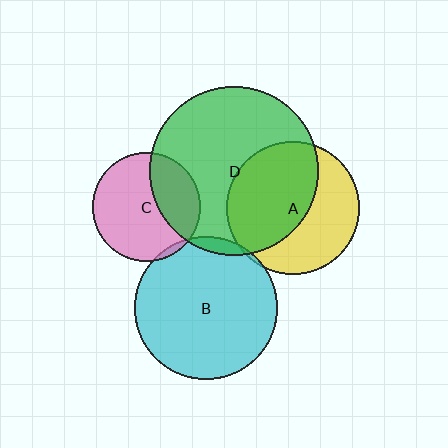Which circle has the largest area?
Circle D (green).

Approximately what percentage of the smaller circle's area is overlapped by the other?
Approximately 5%.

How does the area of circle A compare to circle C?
Approximately 1.5 times.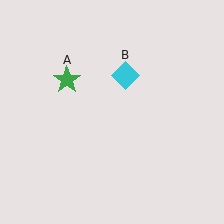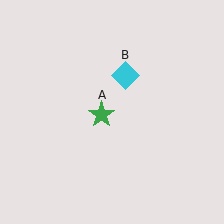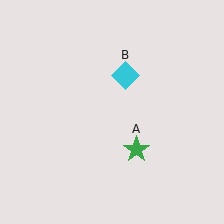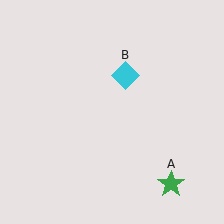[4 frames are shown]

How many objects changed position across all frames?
1 object changed position: green star (object A).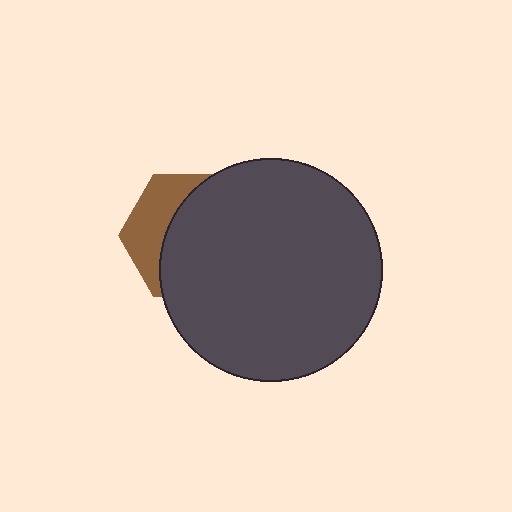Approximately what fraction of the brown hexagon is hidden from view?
Roughly 66% of the brown hexagon is hidden behind the dark gray circle.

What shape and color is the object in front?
The object in front is a dark gray circle.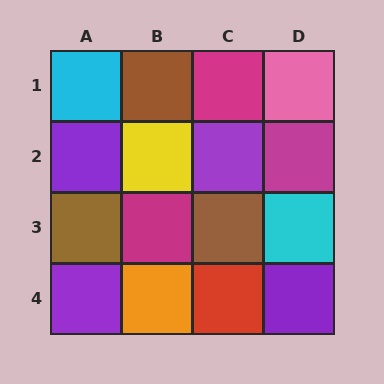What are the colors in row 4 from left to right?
Purple, orange, red, purple.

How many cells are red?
1 cell is red.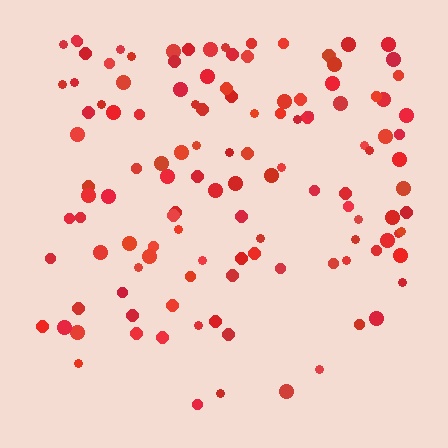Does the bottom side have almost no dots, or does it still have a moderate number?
Still a moderate number, just noticeably fewer than the top.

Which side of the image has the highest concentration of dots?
The top.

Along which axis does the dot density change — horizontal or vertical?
Vertical.